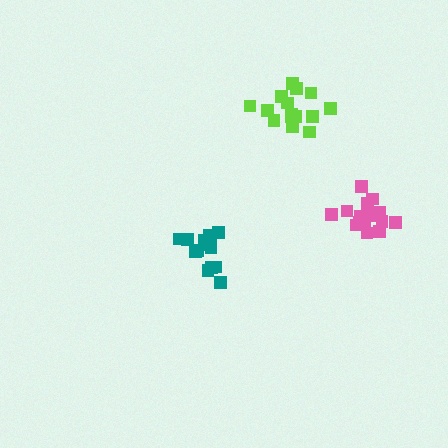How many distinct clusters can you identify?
There are 3 distinct clusters.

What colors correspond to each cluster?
The clusters are colored: teal, pink, lime.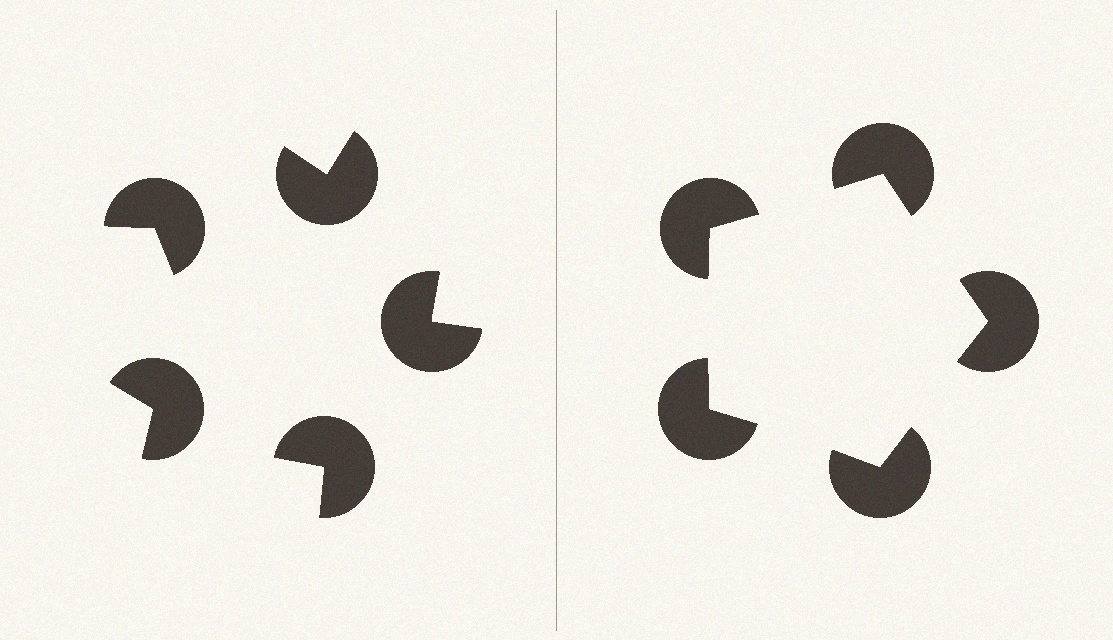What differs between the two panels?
The pac-man discs are positioned identically on both sides; only the wedge orientations differ. On the right they align to a pentagon; on the left they are misaligned.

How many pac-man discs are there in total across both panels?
10 — 5 on each side.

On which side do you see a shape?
An illusory pentagon appears on the right side. On the left side the wedge cuts are rotated, so no coherent shape forms.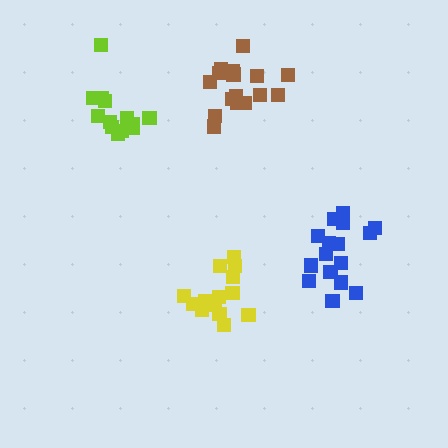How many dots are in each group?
Group 1: 13 dots, Group 2: 14 dots, Group 3: 16 dots, Group 4: 16 dots (59 total).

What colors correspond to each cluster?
The clusters are colored: lime, yellow, blue, brown.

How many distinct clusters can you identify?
There are 4 distinct clusters.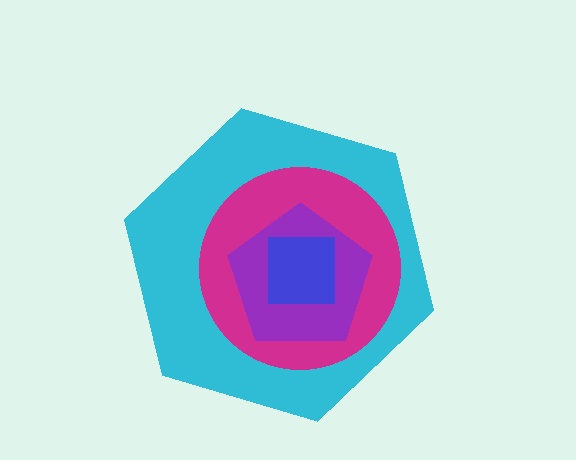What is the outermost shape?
The cyan hexagon.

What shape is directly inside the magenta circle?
The purple pentagon.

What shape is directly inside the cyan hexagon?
The magenta circle.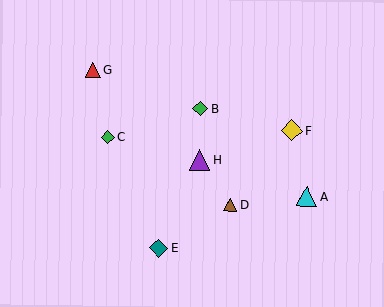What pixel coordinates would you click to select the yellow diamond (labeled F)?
Click at (292, 131) to select the yellow diamond F.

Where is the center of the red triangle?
The center of the red triangle is at (93, 69).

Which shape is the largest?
The yellow diamond (labeled F) is the largest.